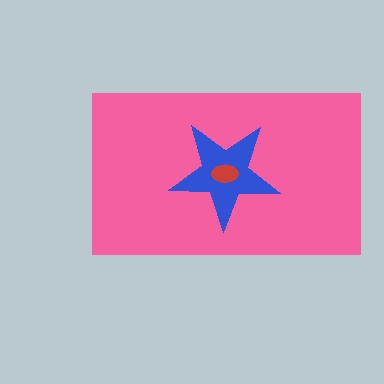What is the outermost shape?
The pink rectangle.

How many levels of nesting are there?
3.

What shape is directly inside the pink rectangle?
The blue star.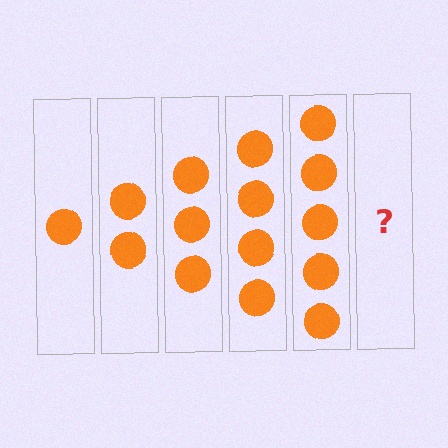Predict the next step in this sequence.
The next step is 6 circles.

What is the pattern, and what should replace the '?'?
The pattern is that each step adds one more circle. The '?' should be 6 circles.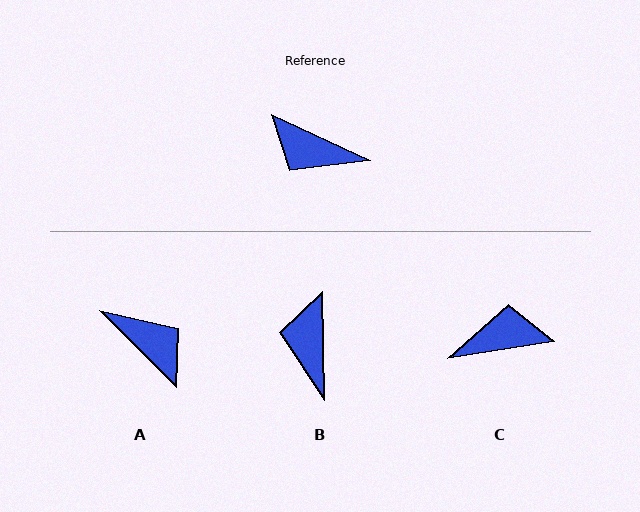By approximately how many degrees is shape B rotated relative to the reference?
Approximately 64 degrees clockwise.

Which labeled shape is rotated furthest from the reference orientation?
A, about 160 degrees away.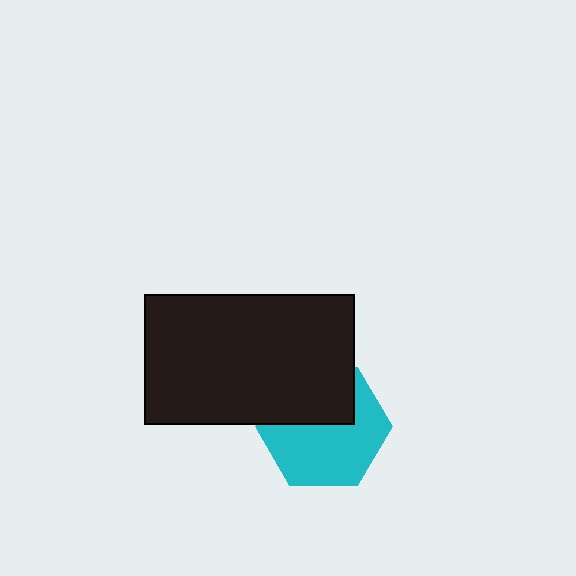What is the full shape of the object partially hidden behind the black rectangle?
The partially hidden object is a cyan hexagon.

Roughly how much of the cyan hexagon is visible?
About half of it is visible (roughly 60%).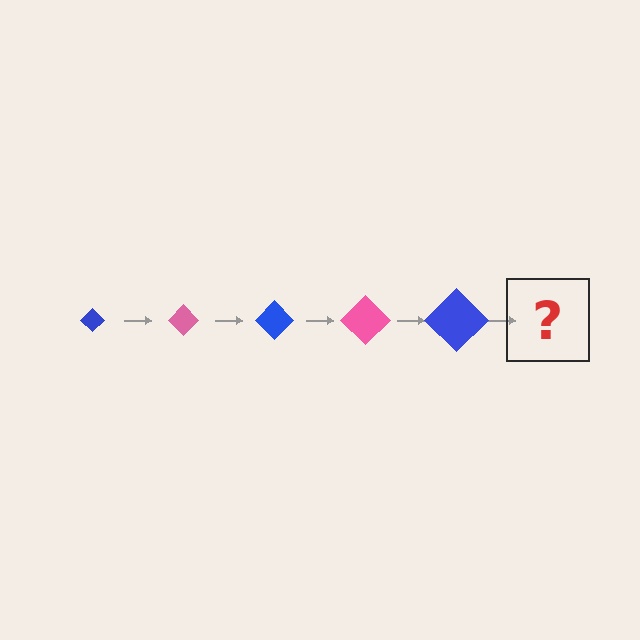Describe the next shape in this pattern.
It should be a pink diamond, larger than the previous one.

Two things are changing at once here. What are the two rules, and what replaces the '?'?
The two rules are that the diamond grows larger each step and the color cycles through blue and pink. The '?' should be a pink diamond, larger than the previous one.